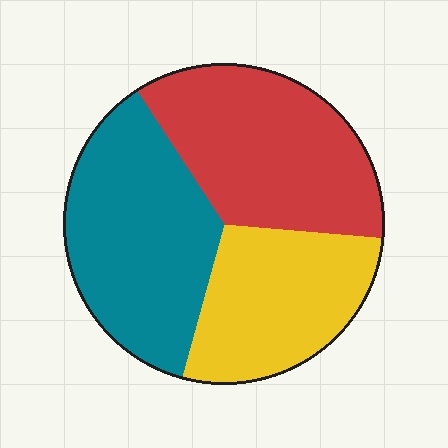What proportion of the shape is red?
Red covers around 35% of the shape.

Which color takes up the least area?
Yellow, at roughly 30%.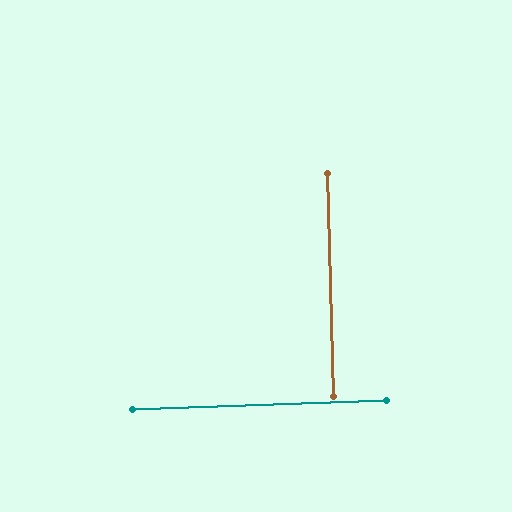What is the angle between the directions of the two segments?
Approximately 90 degrees.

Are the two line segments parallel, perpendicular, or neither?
Perpendicular — they meet at approximately 90°.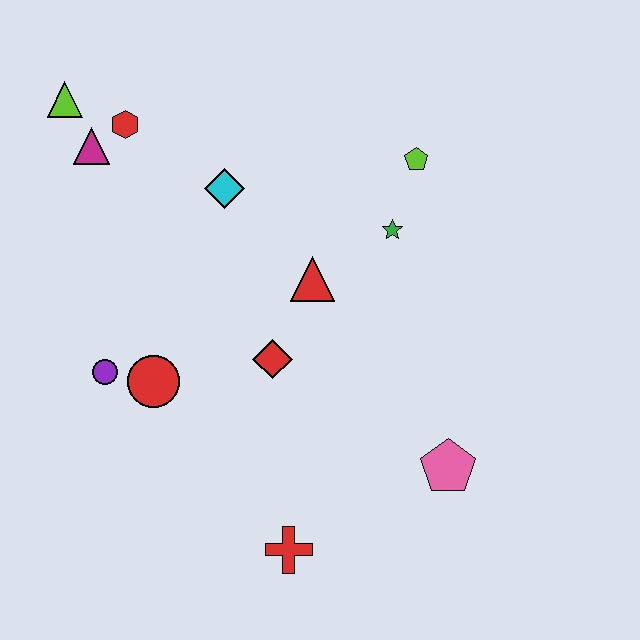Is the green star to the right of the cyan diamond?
Yes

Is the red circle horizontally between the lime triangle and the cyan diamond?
Yes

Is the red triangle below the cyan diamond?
Yes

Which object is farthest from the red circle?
The lime pentagon is farthest from the red circle.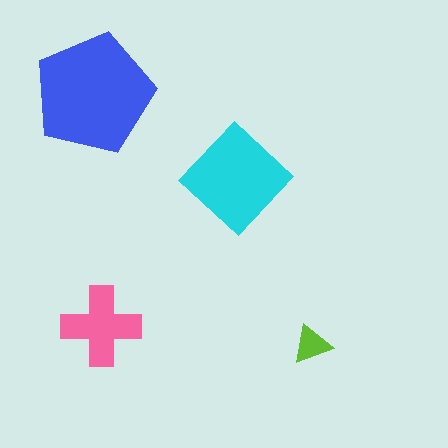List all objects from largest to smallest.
The blue pentagon, the cyan diamond, the pink cross, the lime triangle.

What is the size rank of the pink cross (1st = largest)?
3rd.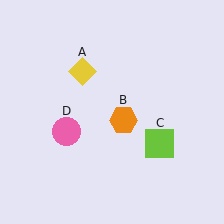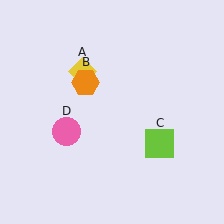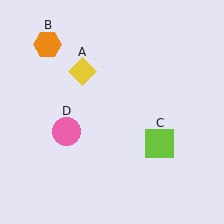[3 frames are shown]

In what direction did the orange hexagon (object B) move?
The orange hexagon (object B) moved up and to the left.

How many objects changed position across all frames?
1 object changed position: orange hexagon (object B).